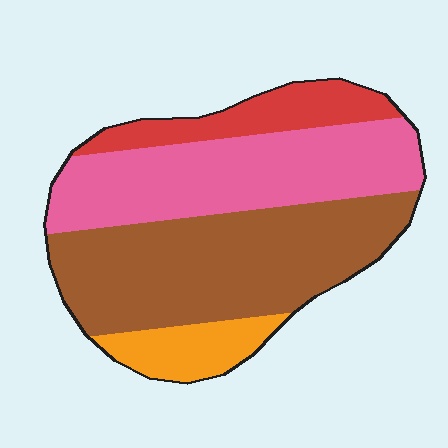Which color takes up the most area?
Brown, at roughly 45%.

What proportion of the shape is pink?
Pink takes up about one third (1/3) of the shape.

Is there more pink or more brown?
Brown.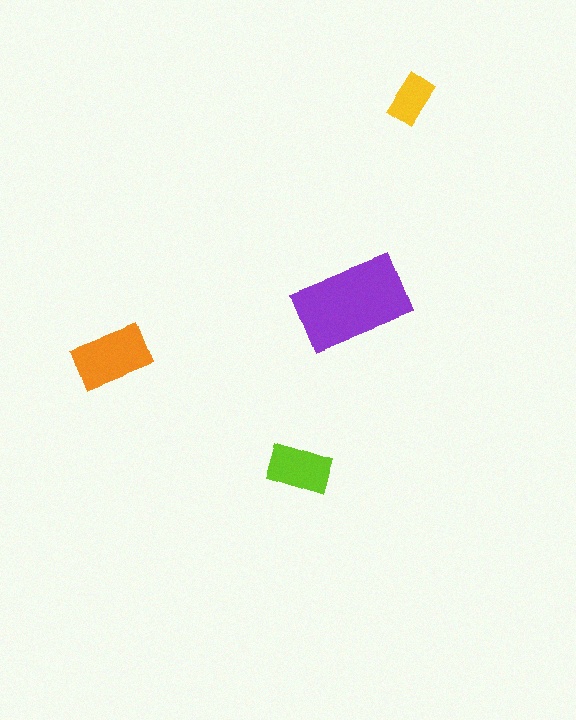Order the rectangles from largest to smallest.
the purple one, the orange one, the lime one, the yellow one.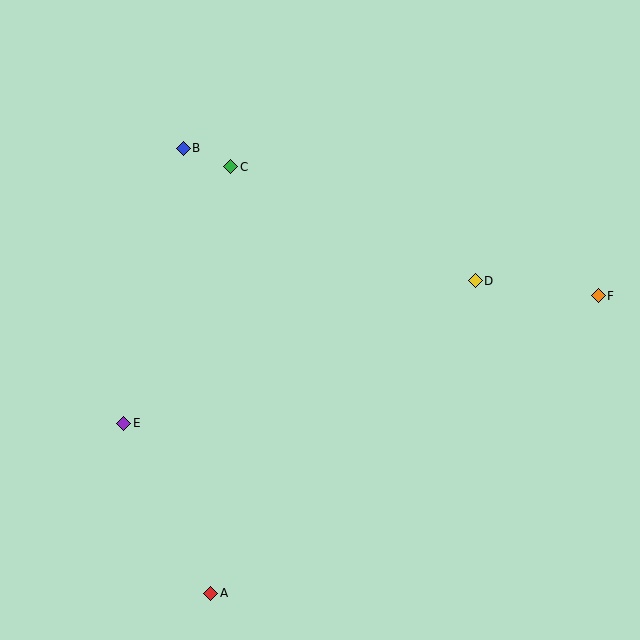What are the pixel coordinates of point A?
Point A is at (211, 593).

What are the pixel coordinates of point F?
Point F is at (598, 296).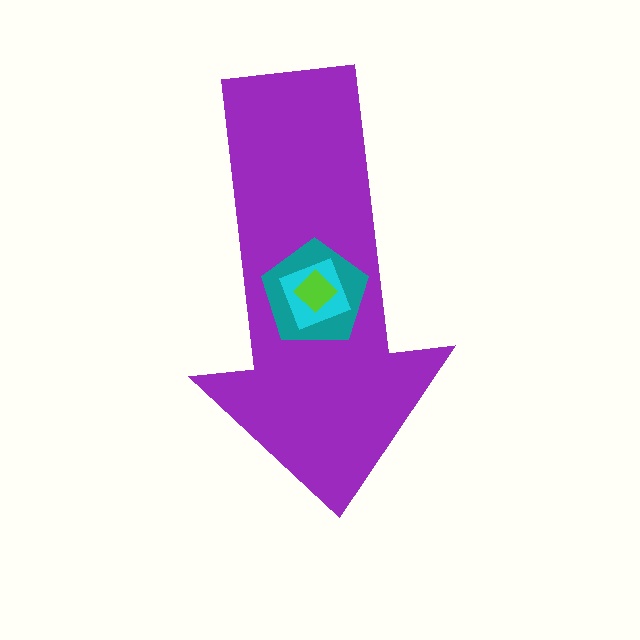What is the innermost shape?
The lime diamond.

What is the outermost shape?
The purple arrow.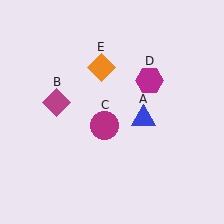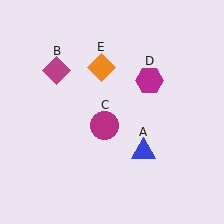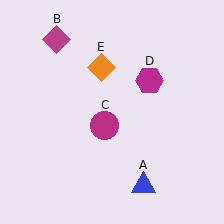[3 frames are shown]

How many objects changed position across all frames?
2 objects changed position: blue triangle (object A), magenta diamond (object B).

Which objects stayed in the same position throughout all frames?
Magenta circle (object C) and magenta hexagon (object D) and orange diamond (object E) remained stationary.